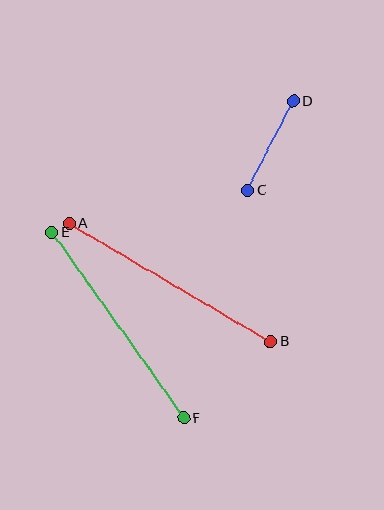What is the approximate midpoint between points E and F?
The midpoint is at approximately (118, 325) pixels.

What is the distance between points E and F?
The distance is approximately 227 pixels.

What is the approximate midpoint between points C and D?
The midpoint is at approximately (270, 146) pixels.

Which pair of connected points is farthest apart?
Points A and B are farthest apart.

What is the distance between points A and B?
The distance is approximately 234 pixels.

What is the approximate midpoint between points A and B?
The midpoint is at approximately (170, 282) pixels.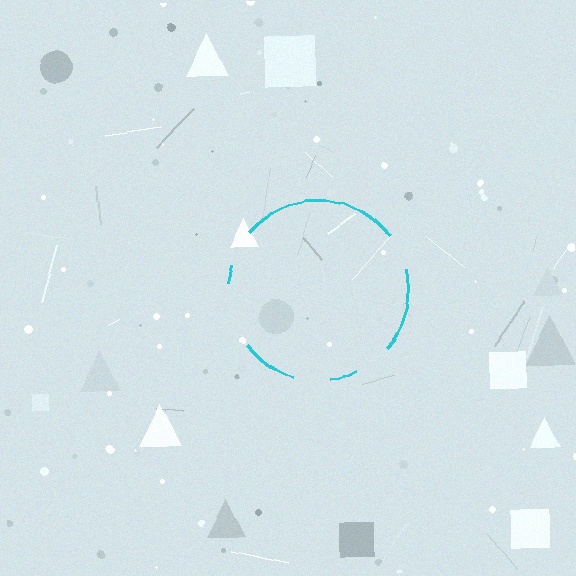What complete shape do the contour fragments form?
The contour fragments form a circle.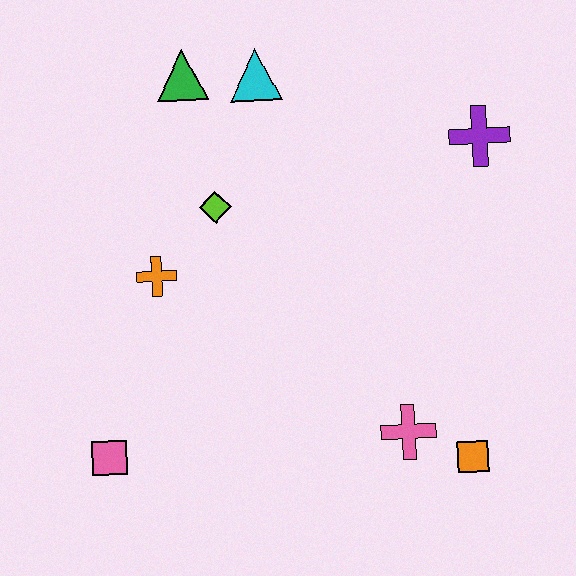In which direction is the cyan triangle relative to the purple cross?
The cyan triangle is to the left of the purple cross.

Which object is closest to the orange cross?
The lime diamond is closest to the orange cross.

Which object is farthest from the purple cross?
The pink square is farthest from the purple cross.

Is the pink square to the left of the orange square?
Yes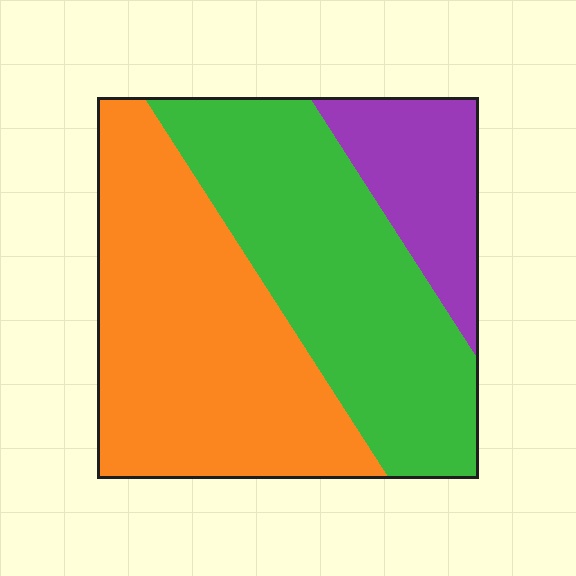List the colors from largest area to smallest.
From largest to smallest: orange, green, purple.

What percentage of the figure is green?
Green covers about 40% of the figure.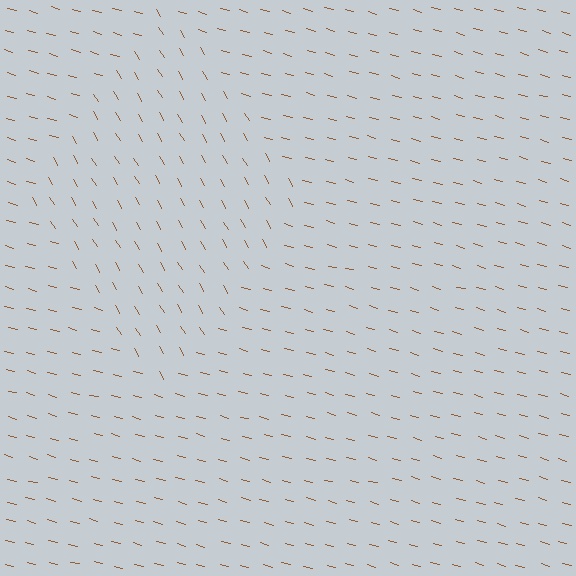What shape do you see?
I see a diamond.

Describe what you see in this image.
The image is filled with small brown line segments. A diamond region in the image has lines oriented differently from the surrounding lines, creating a visible texture boundary.